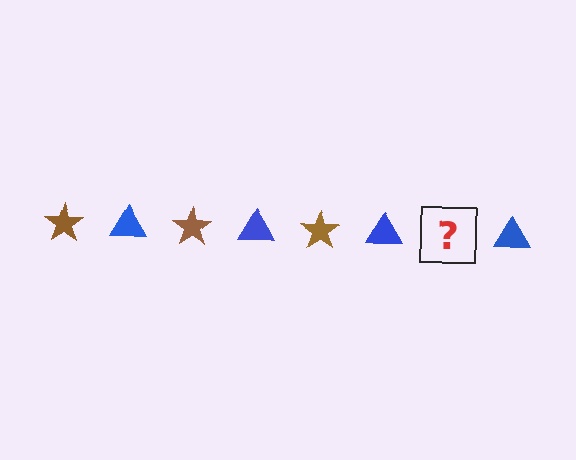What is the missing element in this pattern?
The missing element is a brown star.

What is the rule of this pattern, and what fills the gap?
The rule is that the pattern alternates between brown star and blue triangle. The gap should be filled with a brown star.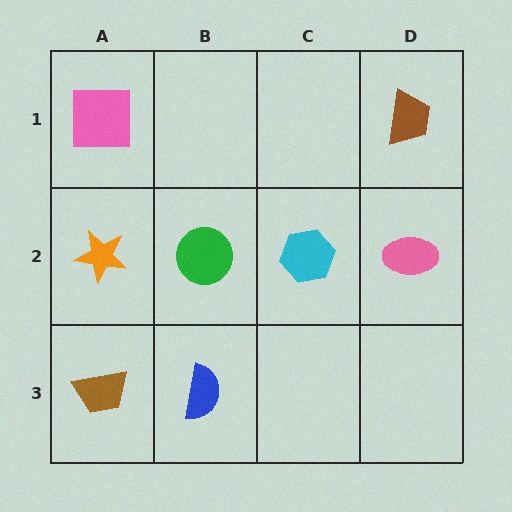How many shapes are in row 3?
2 shapes.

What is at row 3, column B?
A blue semicircle.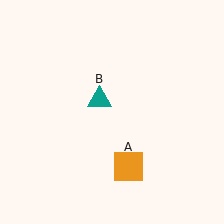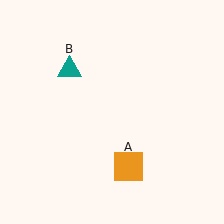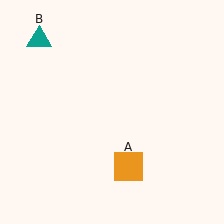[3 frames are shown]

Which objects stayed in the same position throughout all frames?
Orange square (object A) remained stationary.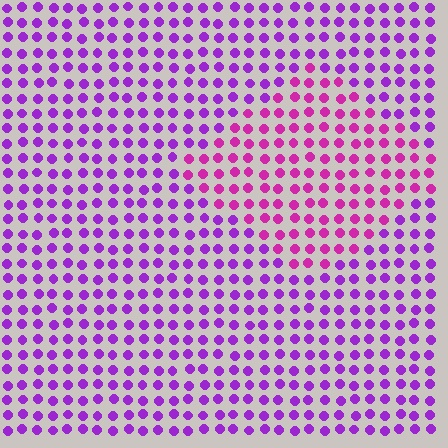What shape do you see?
I see a diamond.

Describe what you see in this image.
The image is filled with small purple elements in a uniform arrangement. A diamond-shaped region is visible where the elements are tinted to a slightly different hue, forming a subtle color boundary.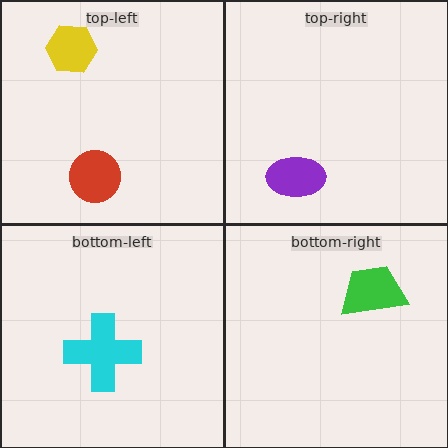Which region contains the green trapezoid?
The bottom-right region.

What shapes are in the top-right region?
The purple ellipse.